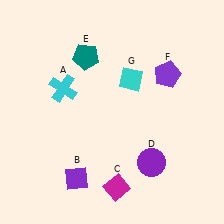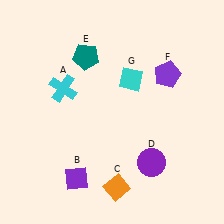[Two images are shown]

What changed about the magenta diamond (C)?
In Image 1, C is magenta. In Image 2, it changed to orange.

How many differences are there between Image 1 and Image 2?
There is 1 difference between the two images.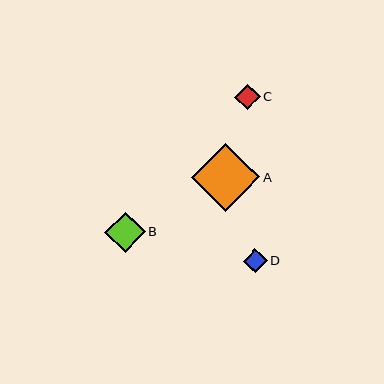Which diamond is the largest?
Diamond A is the largest with a size of approximately 68 pixels.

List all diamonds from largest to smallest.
From largest to smallest: A, B, C, D.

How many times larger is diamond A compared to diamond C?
Diamond A is approximately 2.7 times the size of diamond C.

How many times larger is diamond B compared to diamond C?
Diamond B is approximately 1.6 times the size of diamond C.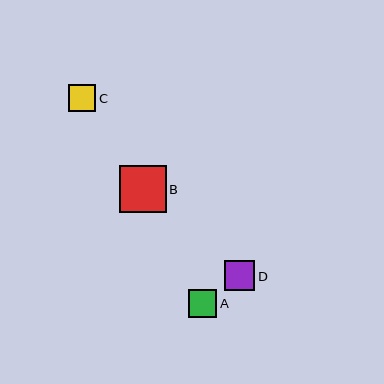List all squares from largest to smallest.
From largest to smallest: B, D, A, C.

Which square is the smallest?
Square C is the smallest with a size of approximately 27 pixels.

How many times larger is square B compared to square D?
Square B is approximately 1.6 times the size of square D.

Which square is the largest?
Square B is the largest with a size of approximately 47 pixels.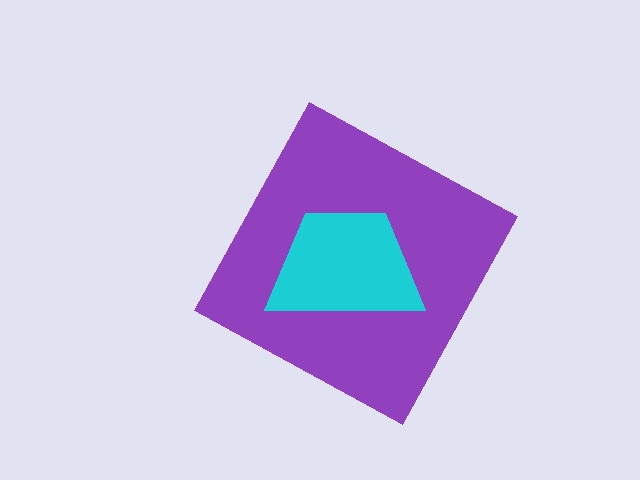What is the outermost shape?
The purple diamond.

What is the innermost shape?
The cyan trapezoid.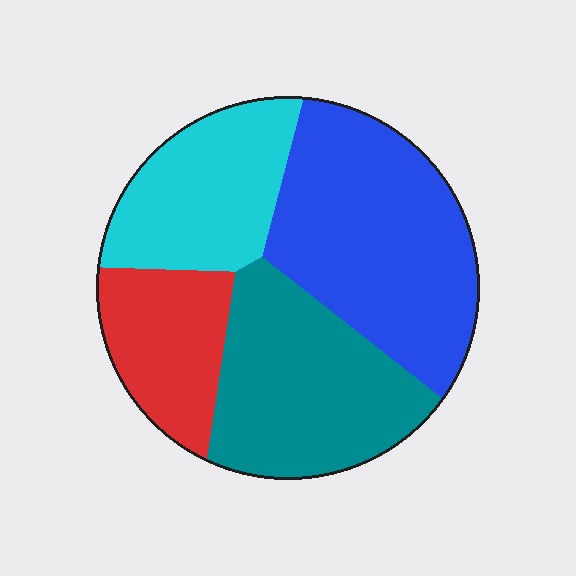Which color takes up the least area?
Red, at roughly 15%.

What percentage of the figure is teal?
Teal covers about 30% of the figure.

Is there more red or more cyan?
Cyan.